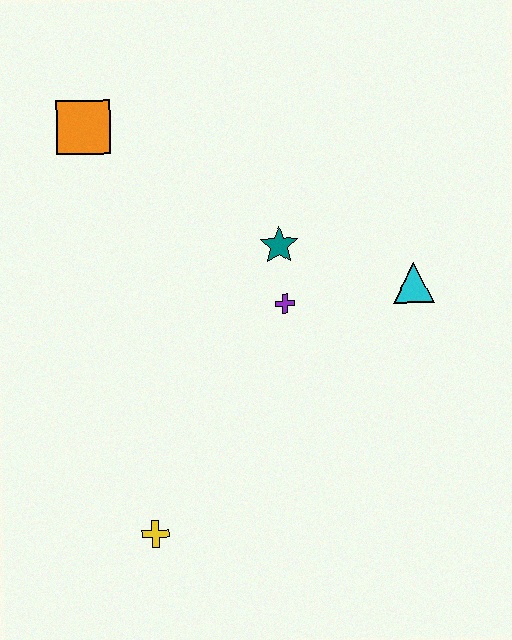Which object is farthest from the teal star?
The yellow cross is farthest from the teal star.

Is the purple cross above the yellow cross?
Yes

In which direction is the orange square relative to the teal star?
The orange square is to the left of the teal star.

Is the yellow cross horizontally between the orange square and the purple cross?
Yes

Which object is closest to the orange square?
The teal star is closest to the orange square.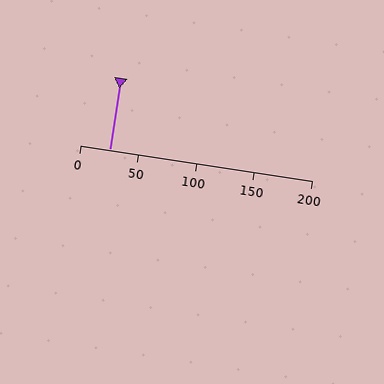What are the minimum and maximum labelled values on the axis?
The axis runs from 0 to 200.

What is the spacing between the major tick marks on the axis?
The major ticks are spaced 50 apart.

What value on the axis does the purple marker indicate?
The marker indicates approximately 25.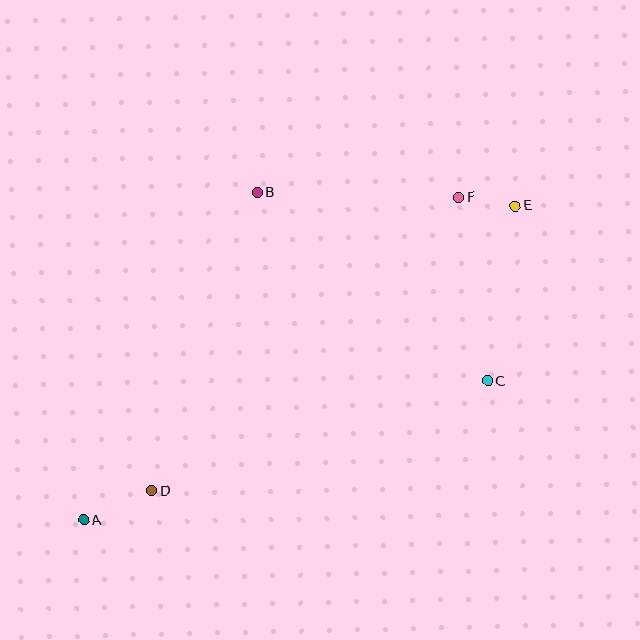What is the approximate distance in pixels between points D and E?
The distance between D and E is approximately 462 pixels.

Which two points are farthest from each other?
Points A and E are farthest from each other.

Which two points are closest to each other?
Points E and F are closest to each other.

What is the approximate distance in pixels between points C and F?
The distance between C and F is approximately 186 pixels.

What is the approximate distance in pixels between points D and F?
The distance between D and F is approximately 425 pixels.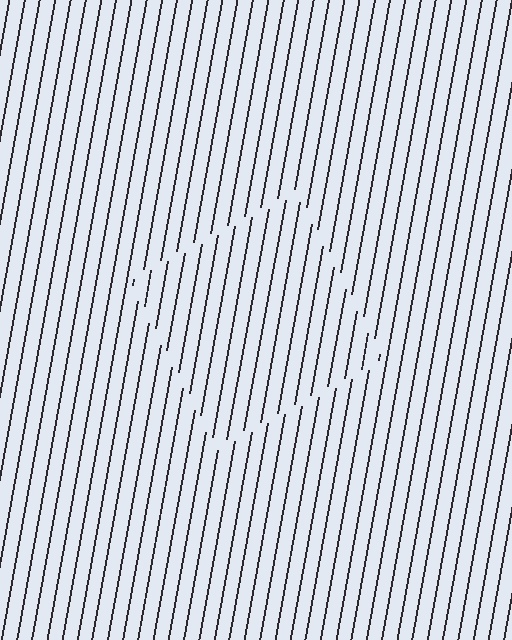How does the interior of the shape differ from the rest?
The interior of the shape contains the same grating, shifted by half a period — the contour is defined by the phase discontinuity where line-ends from the inner and outer gratings abut.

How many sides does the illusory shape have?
4 sides — the line-ends trace a square.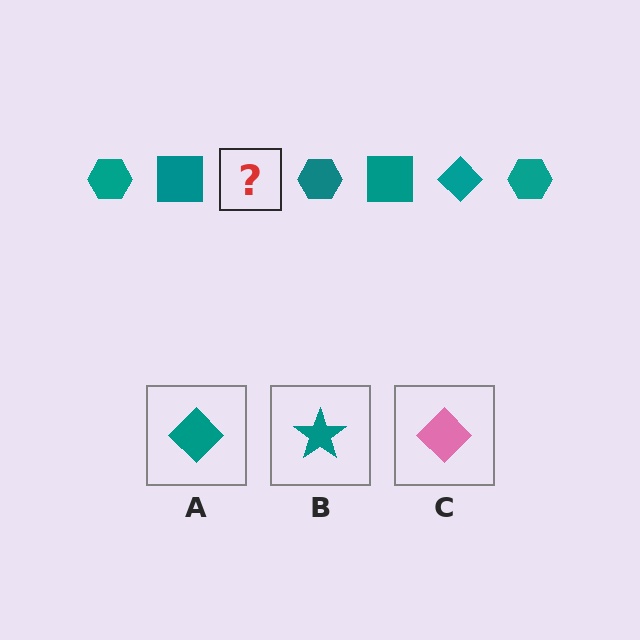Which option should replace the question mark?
Option A.